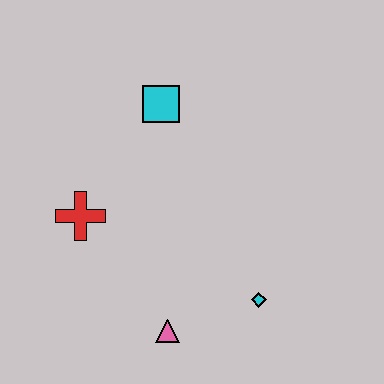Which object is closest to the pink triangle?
The cyan diamond is closest to the pink triangle.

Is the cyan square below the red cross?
No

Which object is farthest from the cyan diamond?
The cyan square is farthest from the cyan diamond.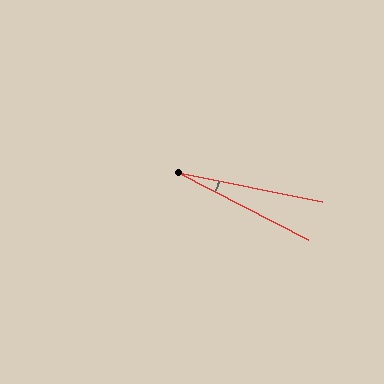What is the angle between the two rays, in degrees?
Approximately 16 degrees.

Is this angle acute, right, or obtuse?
It is acute.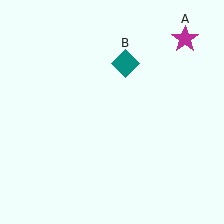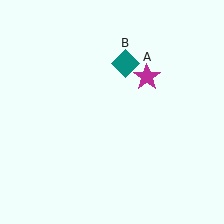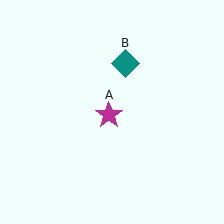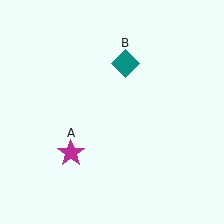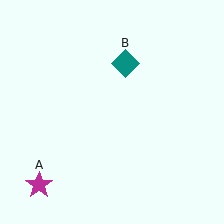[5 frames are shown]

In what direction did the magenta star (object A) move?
The magenta star (object A) moved down and to the left.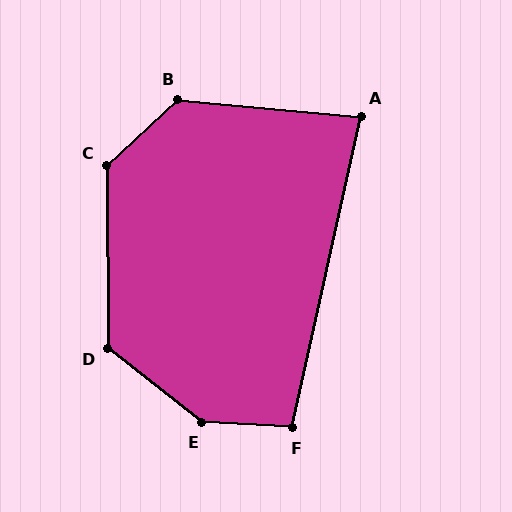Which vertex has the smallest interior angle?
A, at approximately 83 degrees.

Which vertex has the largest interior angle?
E, at approximately 145 degrees.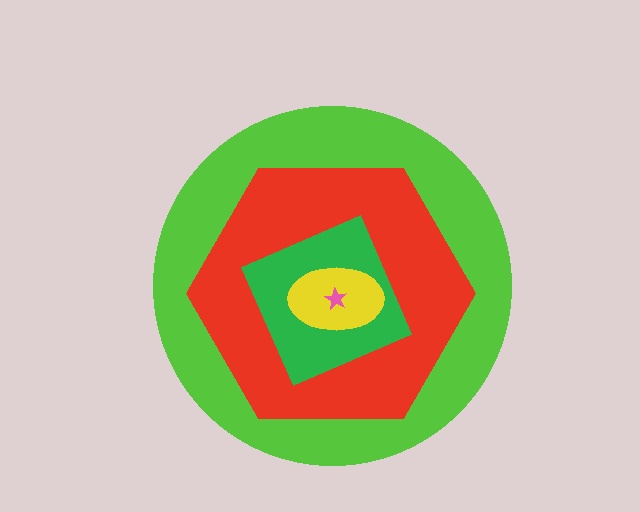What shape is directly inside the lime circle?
The red hexagon.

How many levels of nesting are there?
5.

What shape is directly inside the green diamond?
The yellow ellipse.